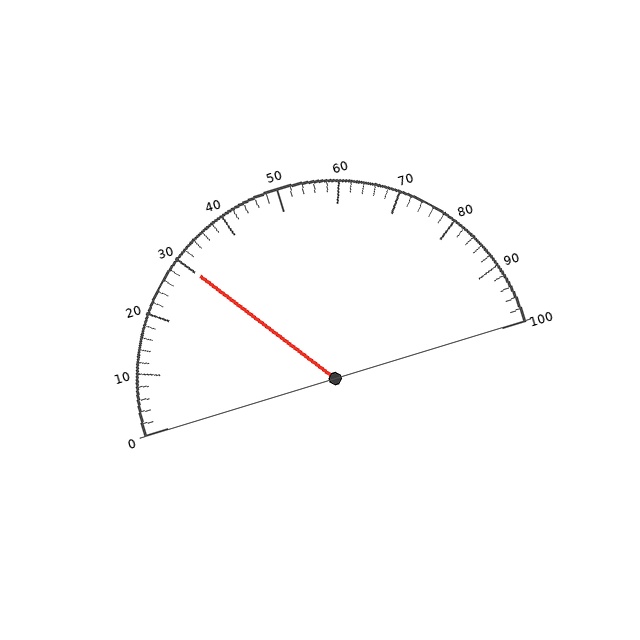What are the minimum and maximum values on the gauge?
The gauge ranges from 0 to 100.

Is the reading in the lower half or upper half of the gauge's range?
The reading is in the lower half of the range (0 to 100).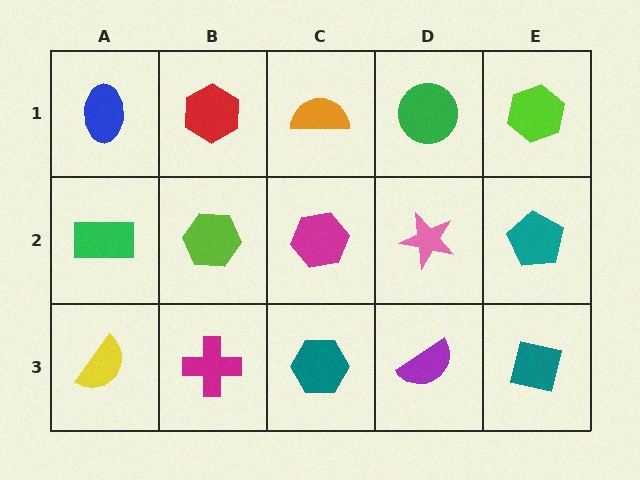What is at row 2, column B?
A lime hexagon.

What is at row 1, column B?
A red hexagon.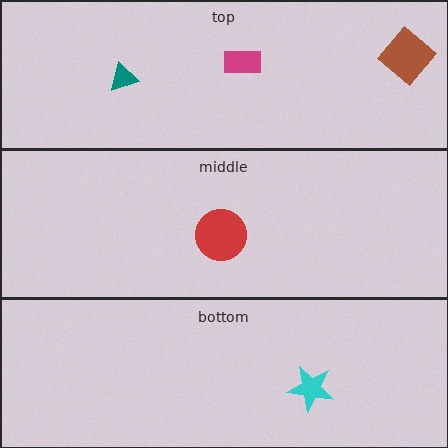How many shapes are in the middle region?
1.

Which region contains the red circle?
The middle region.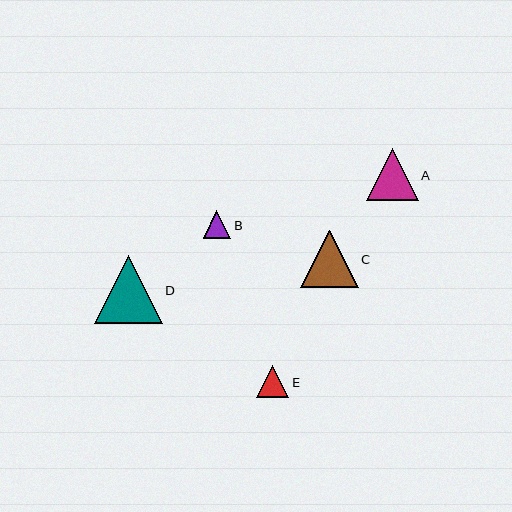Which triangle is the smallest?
Triangle B is the smallest with a size of approximately 28 pixels.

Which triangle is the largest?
Triangle D is the largest with a size of approximately 68 pixels.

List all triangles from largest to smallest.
From largest to smallest: D, C, A, E, B.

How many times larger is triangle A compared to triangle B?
Triangle A is approximately 1.9 times the size of triangle B.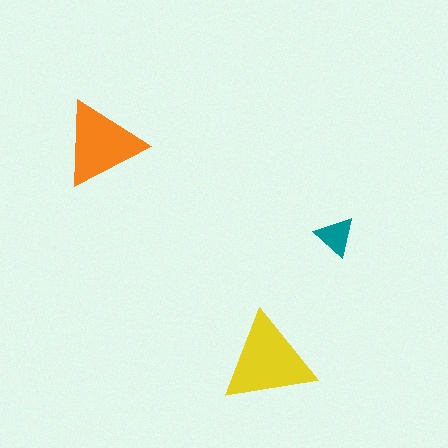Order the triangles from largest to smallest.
the yellow one, the orange one, the teal one.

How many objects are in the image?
There are 3 objects in the image.